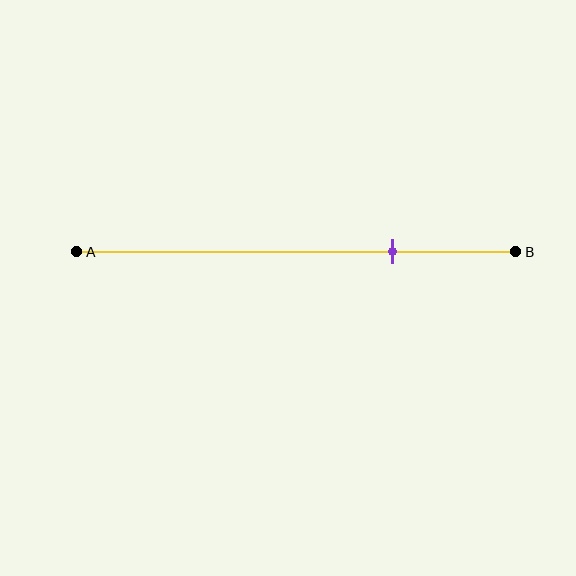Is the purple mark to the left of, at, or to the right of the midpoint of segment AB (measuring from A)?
The purple mark is to the right of the midpoint of segment AB.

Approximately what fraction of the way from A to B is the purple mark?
The purple mark is approximately 70% of the way from A to B.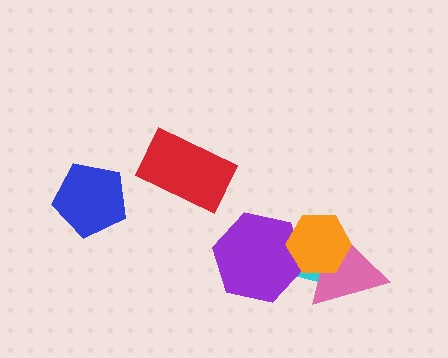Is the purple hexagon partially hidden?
Yes, it is partially covered by another shape.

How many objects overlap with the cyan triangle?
3 objects overlap with the cyan triangle.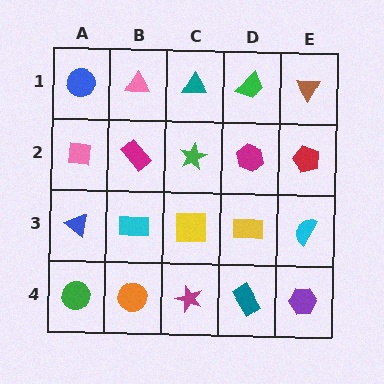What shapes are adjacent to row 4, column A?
A blue triangle (row 3, column A), an orange circle (row 4, column B).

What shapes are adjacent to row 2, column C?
A teal triangle (row 1, column C), a yellow square (row 3, column C), a magenta rectangle (row 2, column B), a magenta hexagon (row 2, column D).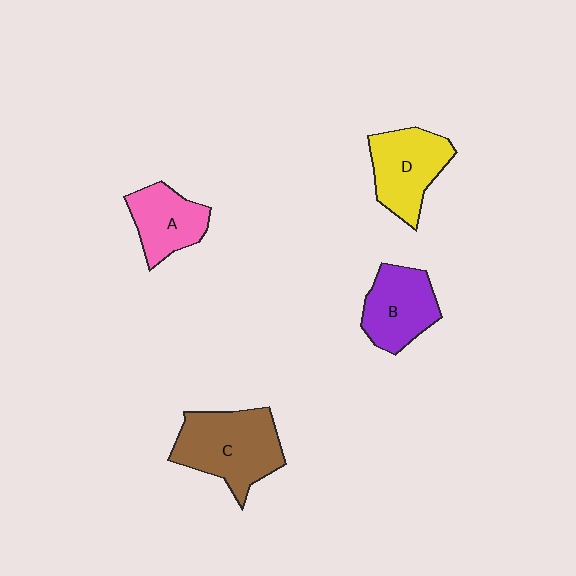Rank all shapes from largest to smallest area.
From largest to smallest: C (brown), D (yellow), B (purple), A (pink).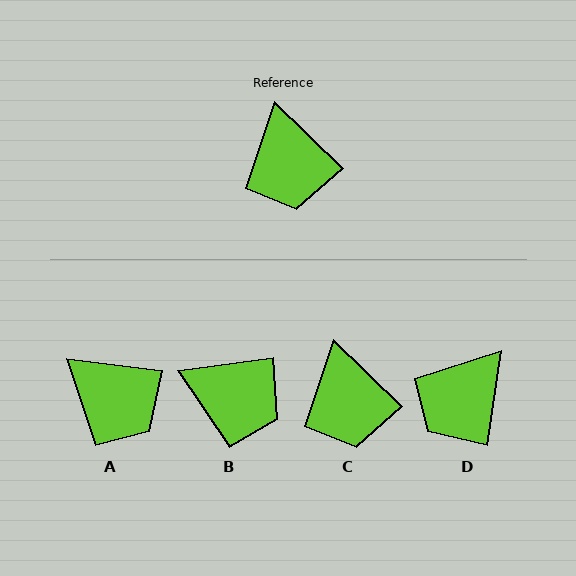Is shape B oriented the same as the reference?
No, it is off by about 52 degrees.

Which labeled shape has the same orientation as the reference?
C.